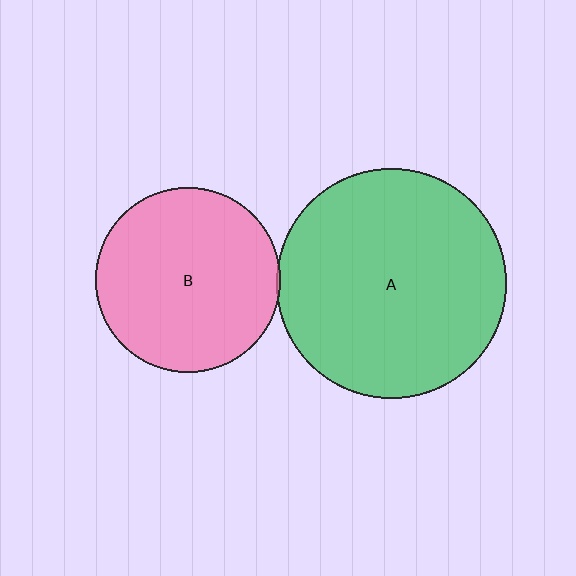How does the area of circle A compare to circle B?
Approximately 1.5 times.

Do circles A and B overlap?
Yes.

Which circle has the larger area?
Circle A (green).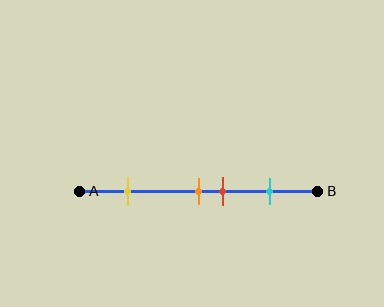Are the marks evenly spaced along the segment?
No, the marks are not evenly spaced.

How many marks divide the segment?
There are 4 marks dividing the segment.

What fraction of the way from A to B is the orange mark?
The orange mark is approximately 50% (0.5) of the way from A to B.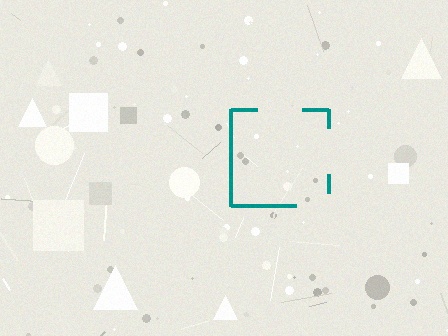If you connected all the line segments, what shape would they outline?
They would outline a square.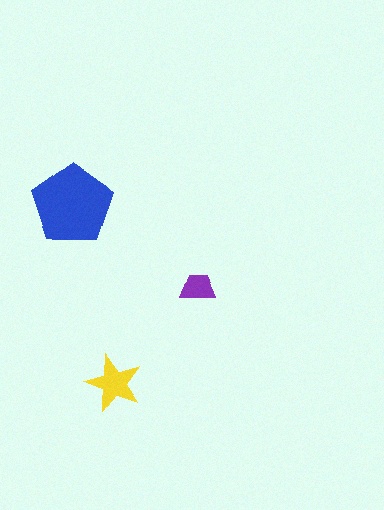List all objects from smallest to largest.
The purple trapezoid, the yellow star, the blue pentagon.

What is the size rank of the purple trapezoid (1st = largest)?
3rd.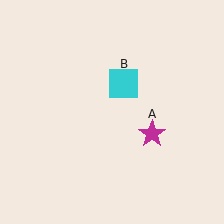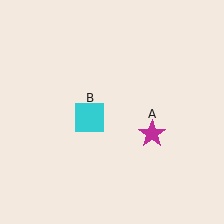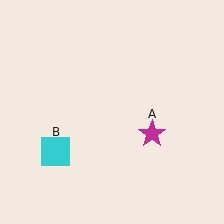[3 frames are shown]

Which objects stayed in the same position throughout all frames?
Magenta star (object A) remained stationary.